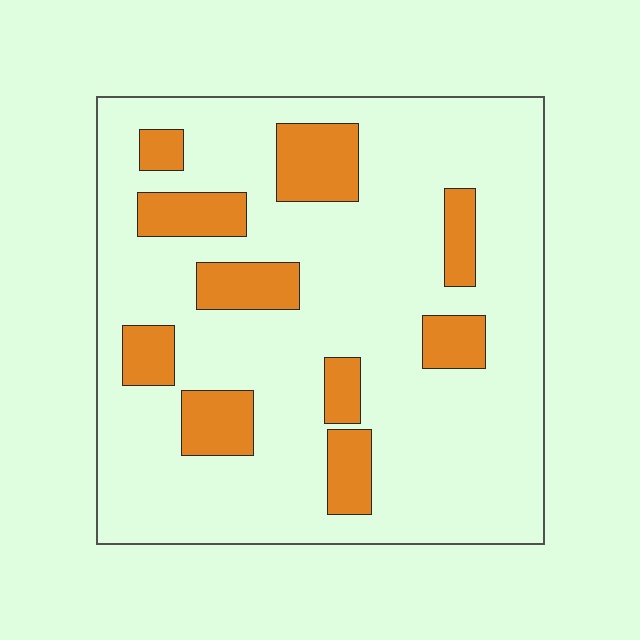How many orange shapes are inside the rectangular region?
10.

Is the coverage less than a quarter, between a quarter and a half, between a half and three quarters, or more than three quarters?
Less than a quarter.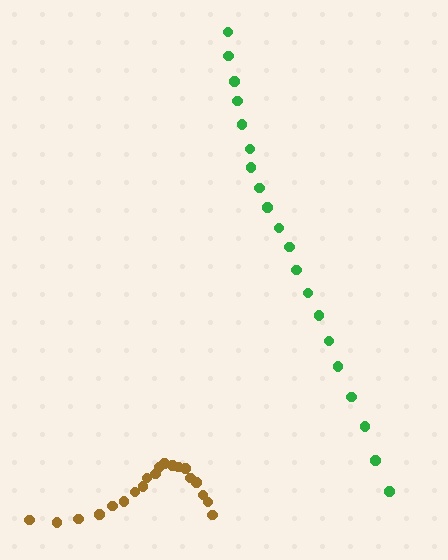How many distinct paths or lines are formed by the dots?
There are 2 distinct paths.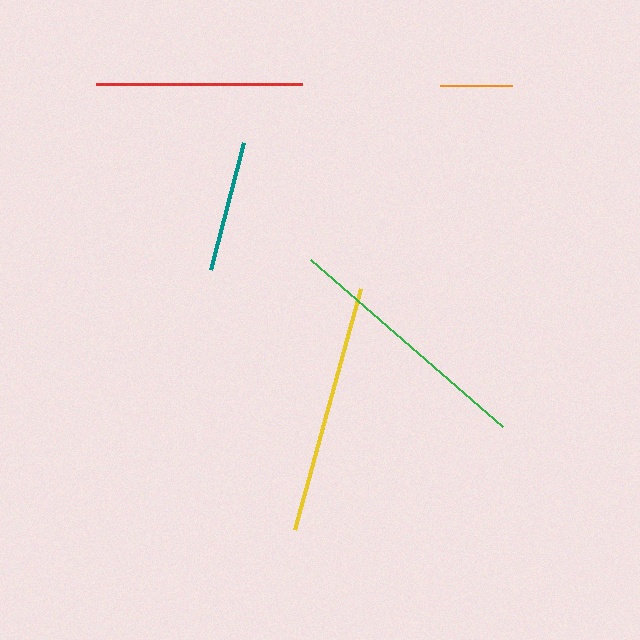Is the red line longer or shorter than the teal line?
The red line is longer than the teal line.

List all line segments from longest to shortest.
From longest to shortest: green, yellow, red, teal, orange.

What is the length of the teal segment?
The teal segment is approximately 131 pixels long.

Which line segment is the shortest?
The orange line is the shortest at approximately 72 pixels.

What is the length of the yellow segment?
The yellow segment is approximately 250 pixels long.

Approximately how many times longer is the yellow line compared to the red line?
The yellow line is approximately 1.2 times the length of the red line.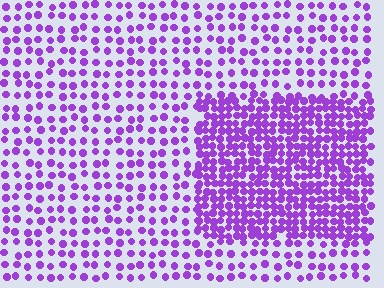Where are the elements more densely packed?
The elements are more densely packed inside the rectangle boundary.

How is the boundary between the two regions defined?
The boundary is defined by a change in element density (approximately 2.3x ratio). All elements are the same color, size, and shape.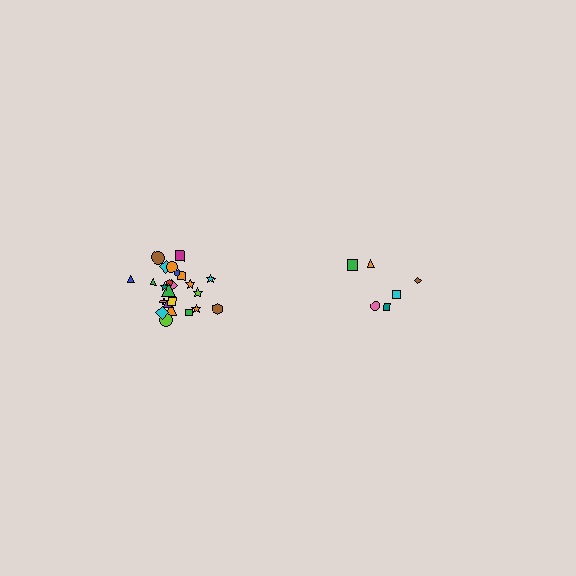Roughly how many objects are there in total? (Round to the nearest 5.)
Roughly 30 objects in total.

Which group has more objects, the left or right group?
The left group.